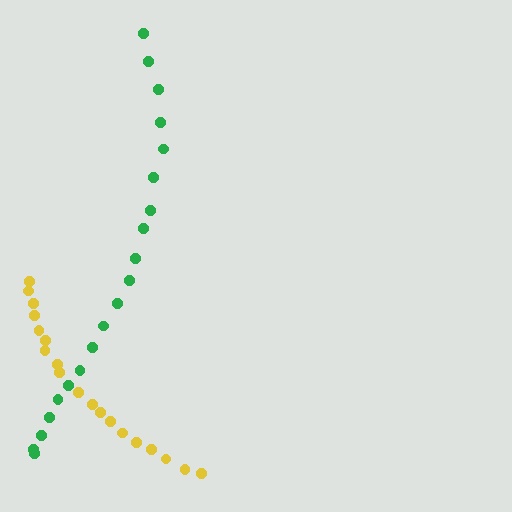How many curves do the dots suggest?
There are 2 distinct paths.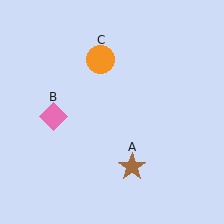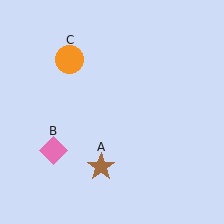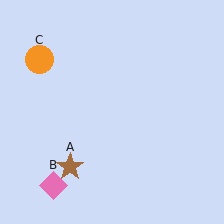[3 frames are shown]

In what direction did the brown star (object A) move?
The brown star (object A) moved left.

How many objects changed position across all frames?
3 objects changed position: brown star (object A), pink diamond (object B), orange circle (object C).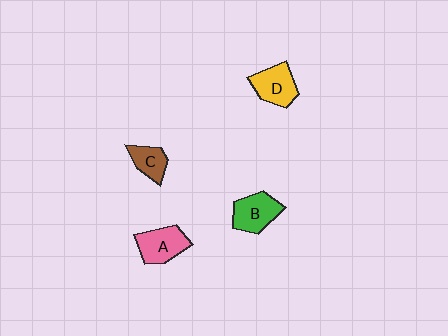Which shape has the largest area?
Shape A (pink).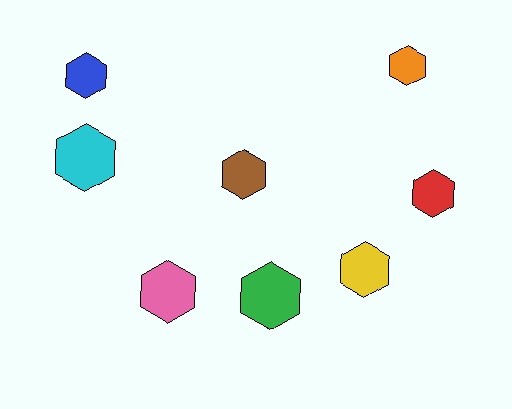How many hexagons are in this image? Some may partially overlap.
There are 8 hexagons.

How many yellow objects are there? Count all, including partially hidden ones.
There is 1 yellow object.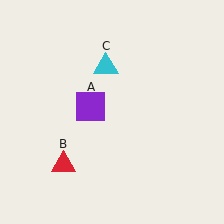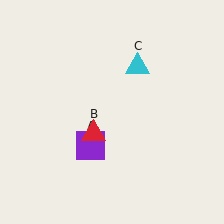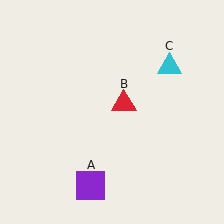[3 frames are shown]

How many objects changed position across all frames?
3 objects changed position: purple square (object A), red triangle (object B), cyan triangle (object C).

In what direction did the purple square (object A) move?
The purple square (object A) moved down.